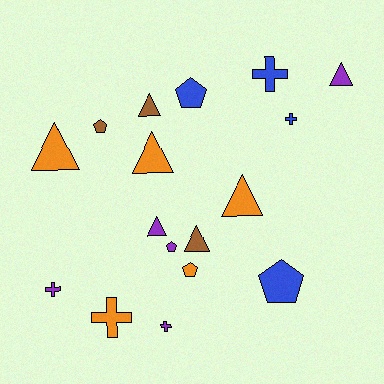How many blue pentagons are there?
There are 2 blue pentagons.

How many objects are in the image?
There are 17 objects.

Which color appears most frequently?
Orange, with 5 objects.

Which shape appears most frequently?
Triangle, with 7 objects.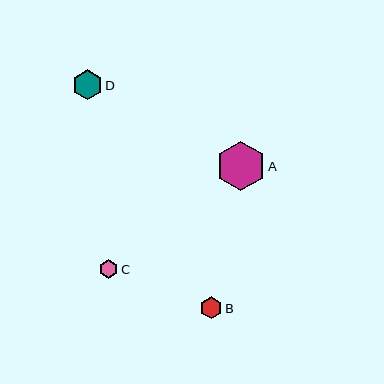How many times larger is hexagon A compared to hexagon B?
Hexagon A is approximately 2.2 times the size of hexagon B.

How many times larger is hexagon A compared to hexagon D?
Hexagon A is approximately 1.6 times the size of hexagon D.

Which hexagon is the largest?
Hexagon A is the largest with a size of approximately 49 pixels.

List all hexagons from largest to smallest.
From largest to smallest: A, D, B, C.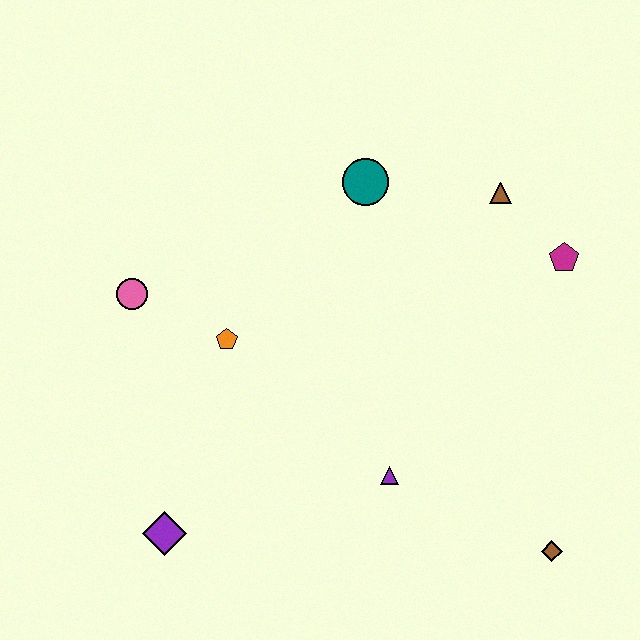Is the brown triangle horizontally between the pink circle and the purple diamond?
No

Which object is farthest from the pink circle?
The brown diamond is farthest from the pink circle.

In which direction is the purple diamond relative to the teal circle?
The purple diamond is below the teal circle.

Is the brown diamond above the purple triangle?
No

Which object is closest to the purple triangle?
The brown diamond is closest to the purple triangle.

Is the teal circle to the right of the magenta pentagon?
No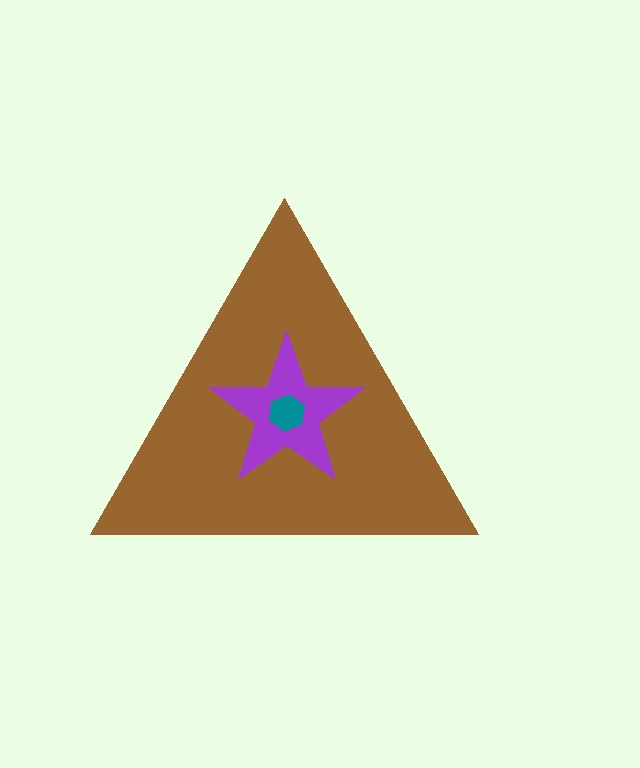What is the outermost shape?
The brown triangle.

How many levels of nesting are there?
3.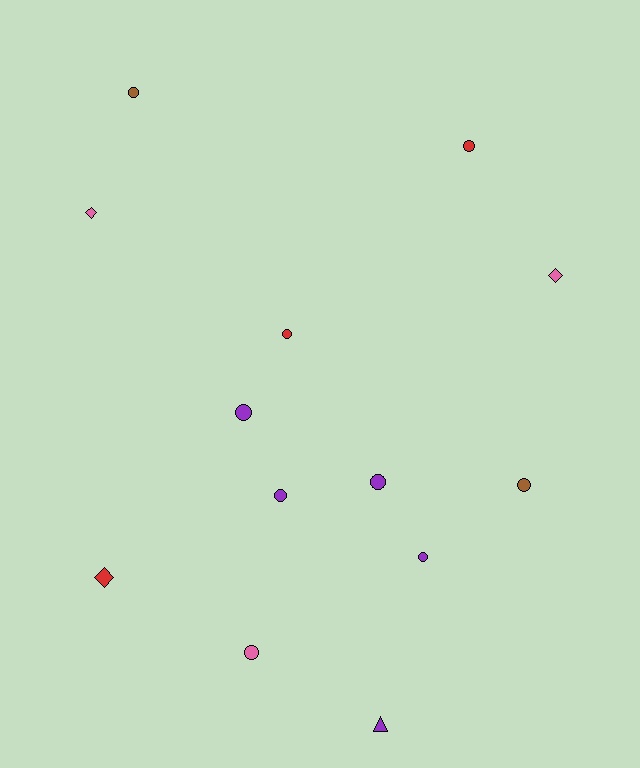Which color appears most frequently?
Purple, with 5 objects.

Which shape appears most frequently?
Circle, with 9 objects.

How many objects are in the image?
There are 13 objects.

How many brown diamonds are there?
There are no brown diamonds.